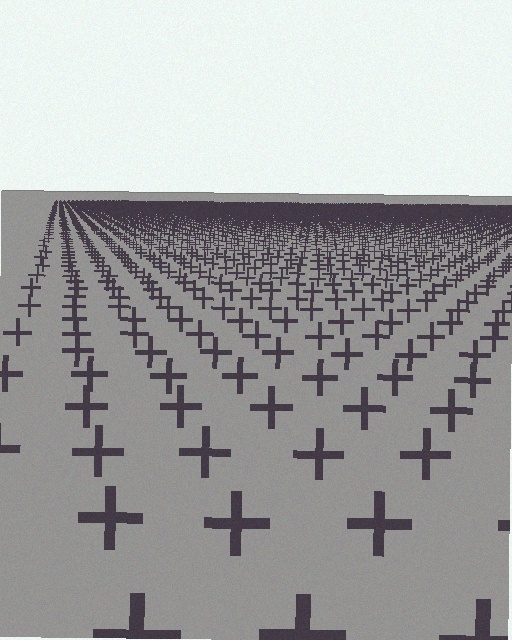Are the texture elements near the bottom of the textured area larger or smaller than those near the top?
Larger. Near the bottom, elements are closer to the viewer and appear at a bigger on-screen size.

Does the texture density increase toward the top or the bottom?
Density increases toward the top.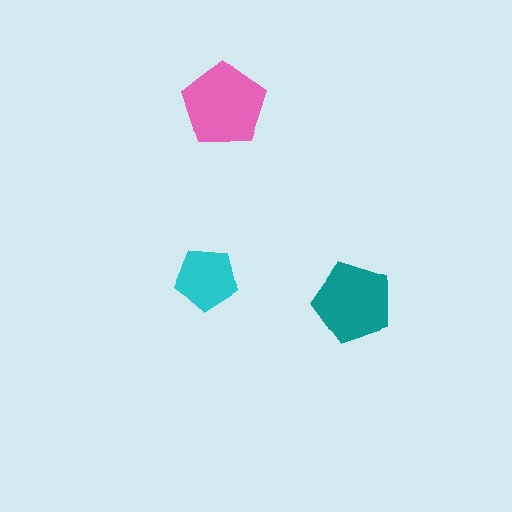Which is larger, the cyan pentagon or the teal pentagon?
The teal one.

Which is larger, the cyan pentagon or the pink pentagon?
The pink one.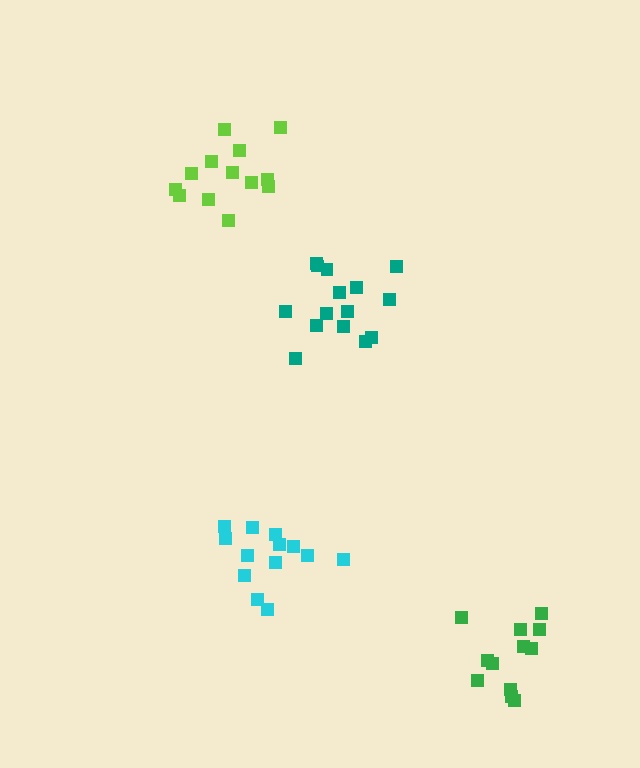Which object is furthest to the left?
The lime cluster is leftmost.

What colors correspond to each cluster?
The clusters are colored: cyan, teal, lime, green.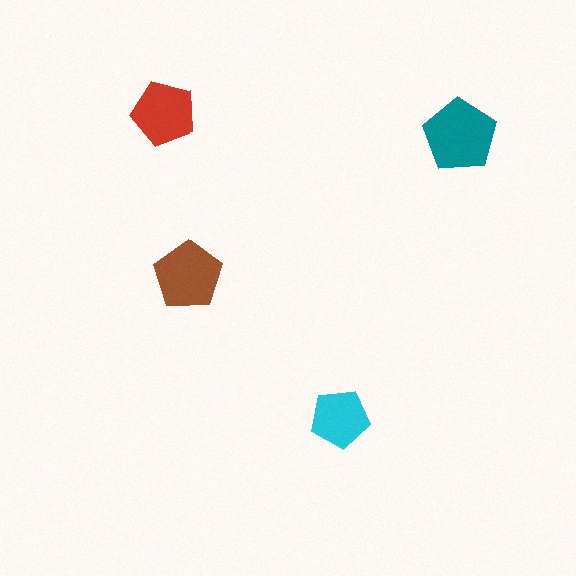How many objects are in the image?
There are 4 objects in the image.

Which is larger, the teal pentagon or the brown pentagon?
The teal one.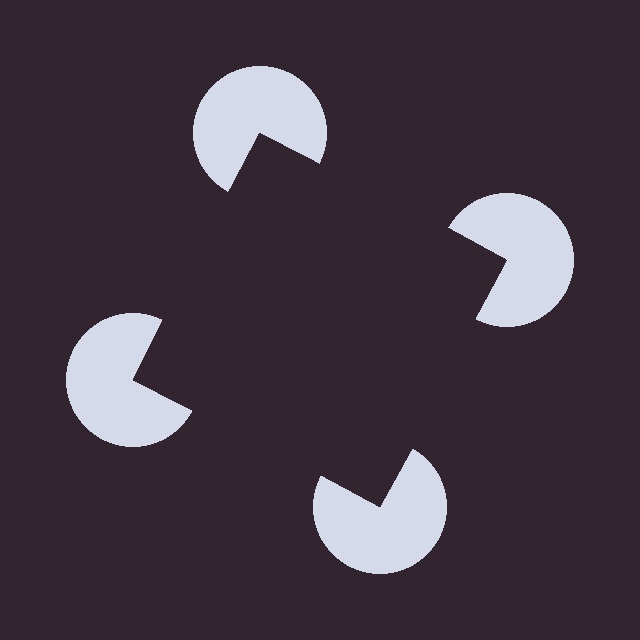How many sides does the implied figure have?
4 sides.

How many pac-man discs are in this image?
There are 4 — one at each vertex of the illusory square.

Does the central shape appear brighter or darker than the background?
It typically appears slightly darker than the background, even though no actual brightness change is drawn.